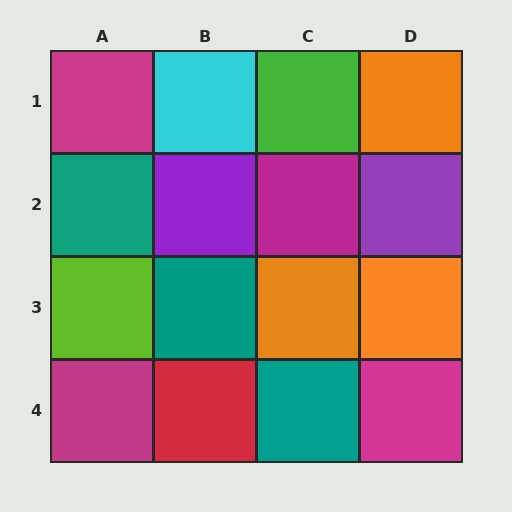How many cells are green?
1 cell is green.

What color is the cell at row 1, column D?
Orange.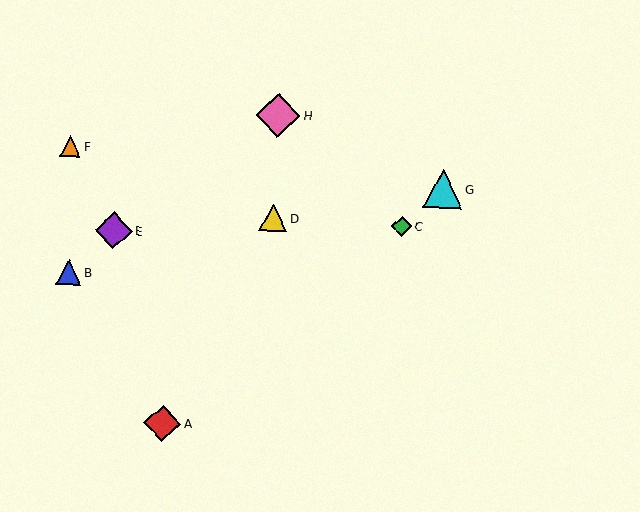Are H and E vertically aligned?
No, H is at x≈278 and E is at x≈114.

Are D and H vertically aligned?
Yes, both are at x≈273.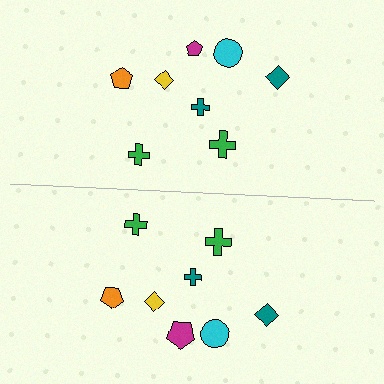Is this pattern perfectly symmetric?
No, the pattern is not perfectly symmetric. The magenta pentagon on the bottom side has a different size than its mirror counterpart.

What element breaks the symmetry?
The magenta pentagon on the bottom side has a different size than its mirror counterpart.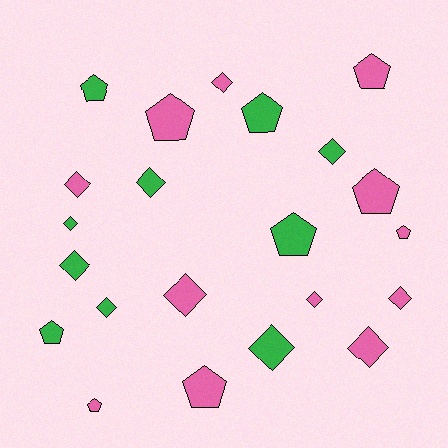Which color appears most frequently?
Pink, with 12 objects.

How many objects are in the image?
There are 22 objects.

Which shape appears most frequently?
Diamond, with 12 objects.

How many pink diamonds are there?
There are 6 pink diamonds.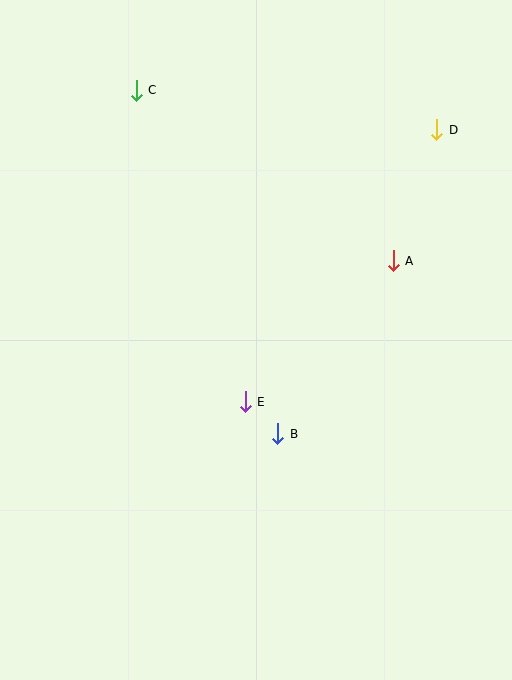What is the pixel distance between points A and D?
The distance between A and D is 138 pixels.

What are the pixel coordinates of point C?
Point C is at (136, 90).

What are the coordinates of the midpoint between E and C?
The midpoint between E and C is at (191, 246).